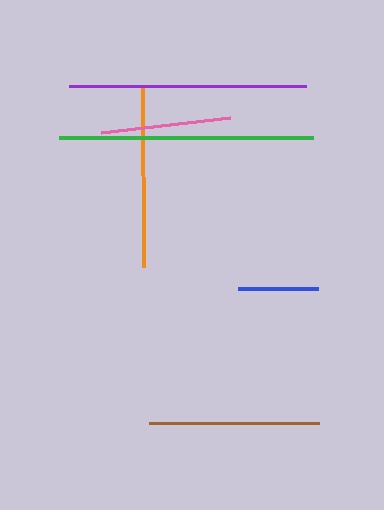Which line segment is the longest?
The green line is the longest at approximately 254 pixels.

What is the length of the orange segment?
The orange segment is approximately 182 pixels long.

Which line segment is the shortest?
The blue line is the shortest at approximately 80 pixels.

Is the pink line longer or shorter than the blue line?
The pink line is longer than the blue line.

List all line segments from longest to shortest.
From longest to shortest: green, purple, orange, brown, pink, blue.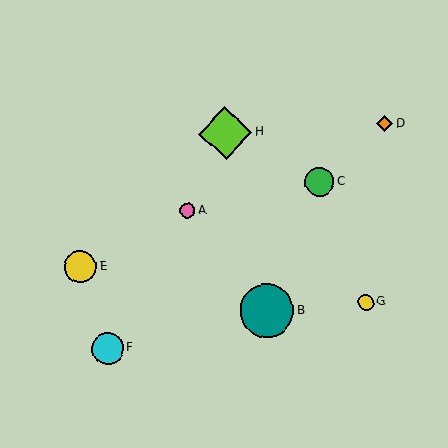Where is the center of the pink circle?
The center of the pink circle is at (187, 211).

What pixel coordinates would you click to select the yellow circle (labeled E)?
Click at (80, 267) to select the yellow circle E.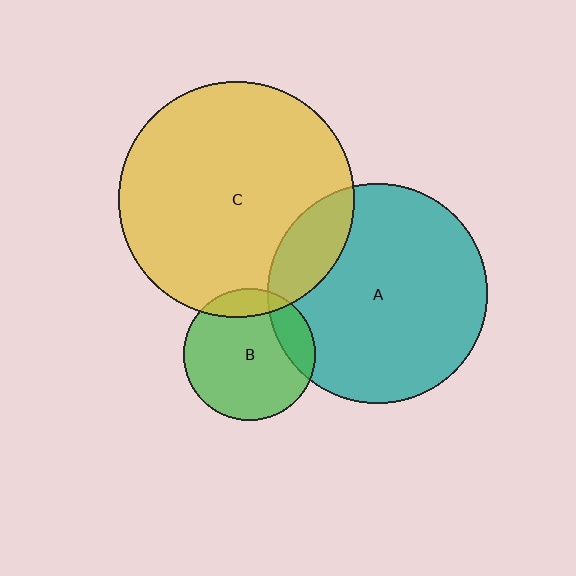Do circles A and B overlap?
Yes.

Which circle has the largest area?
Circle C (yellow).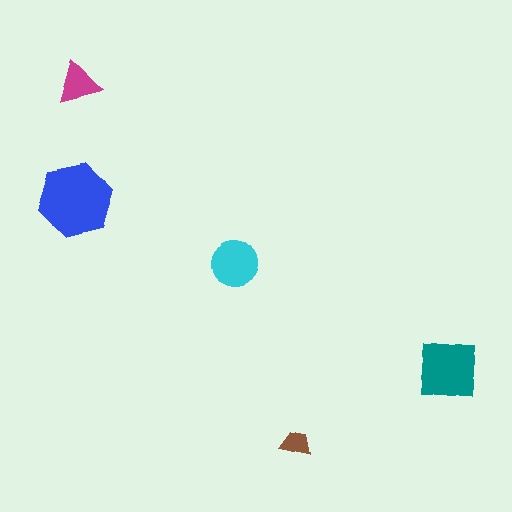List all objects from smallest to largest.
The brown trapezoid, the magenta triangle, the cyan circle, the teal square, the blue hexagon.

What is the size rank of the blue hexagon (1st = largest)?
1st.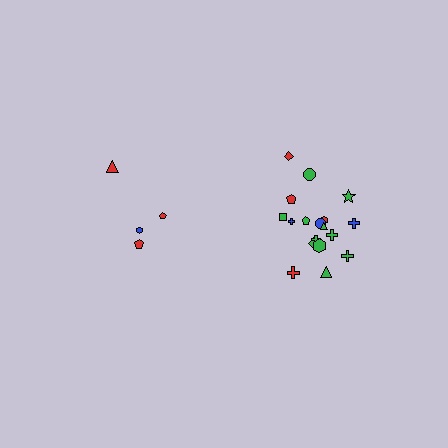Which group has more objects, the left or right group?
The right group.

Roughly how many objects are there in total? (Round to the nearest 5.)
Roughly 20 objects in total.